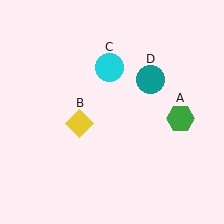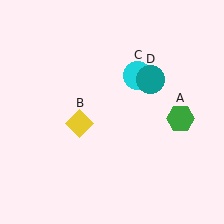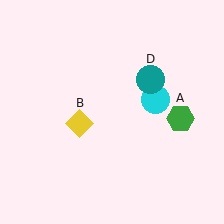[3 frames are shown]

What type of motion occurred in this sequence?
The cyan circle (object C) rotated clockwise around the center of the scene.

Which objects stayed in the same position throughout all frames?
Green hexagon (object A) and yellow diamond (object B) and teal circle (object D) remained stationary.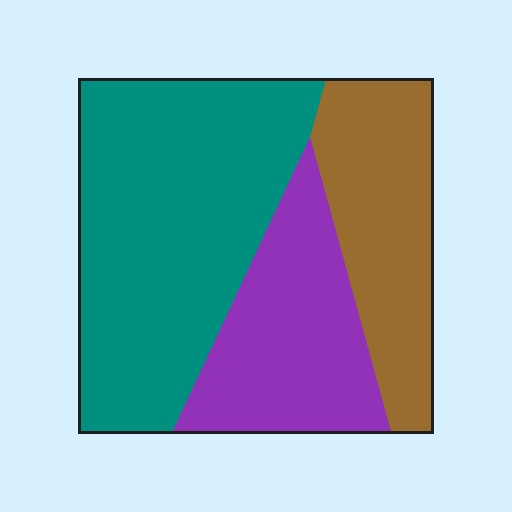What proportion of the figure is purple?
Purple covers about 25% of the figure.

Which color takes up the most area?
Teal, at roughly 50%.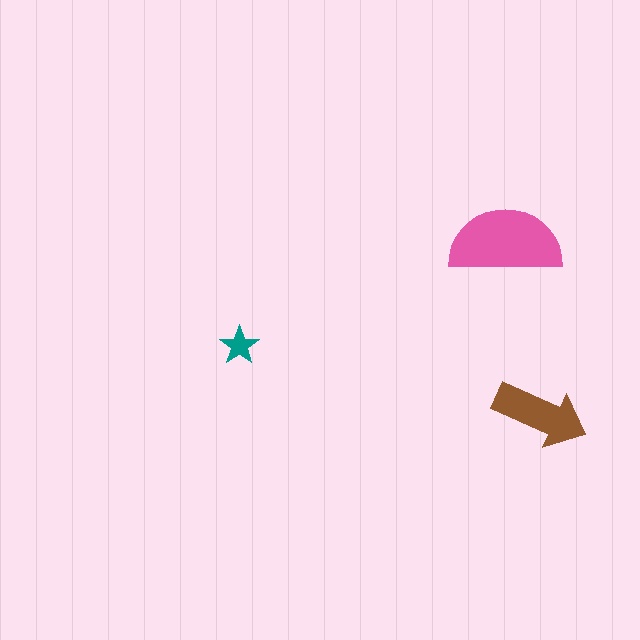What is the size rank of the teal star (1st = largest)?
3rd.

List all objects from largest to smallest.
The pink semicircle, the brown arrow, the teal star.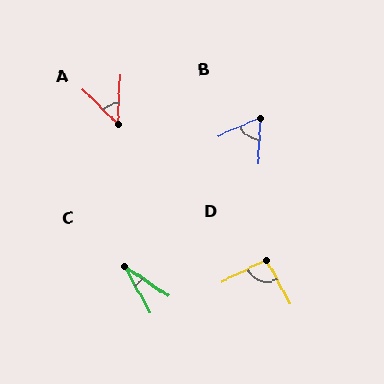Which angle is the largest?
D, at approximately 93 degrees.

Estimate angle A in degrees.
Approximately 48 degrees.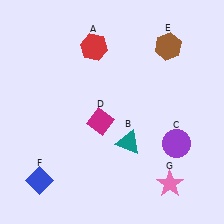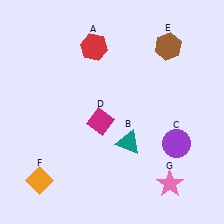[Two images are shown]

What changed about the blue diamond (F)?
In Image 1, F is blue. In Image 2, it changed to orange.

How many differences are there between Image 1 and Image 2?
There is 1 difference between the two images.